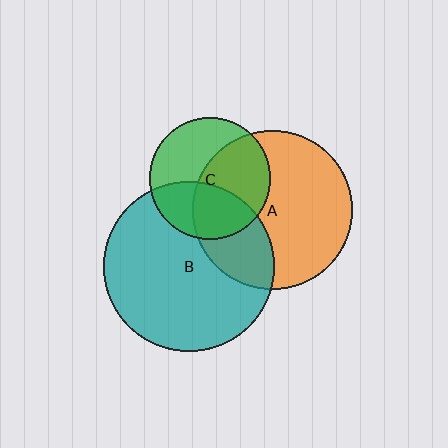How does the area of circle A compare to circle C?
Approximately 1.7 times.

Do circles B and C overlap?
Yes.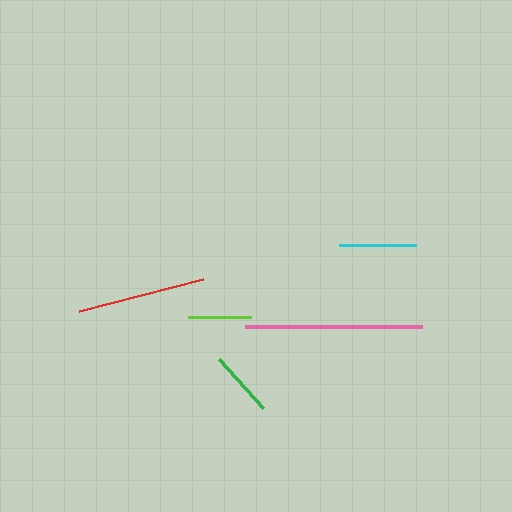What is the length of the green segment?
The green segment is approximately 66 pixels long.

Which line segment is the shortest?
The lime line is the shortest at approximately 63 pixels.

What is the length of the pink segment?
The pink segment is approximately 176 pixels long.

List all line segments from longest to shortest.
From longest to shortest: pink, red, cyan, green, lime.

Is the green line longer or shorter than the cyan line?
The cyan line is longer than the green line.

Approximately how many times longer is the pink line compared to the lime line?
The pink line is approximately 2.8 times the length of the lime line.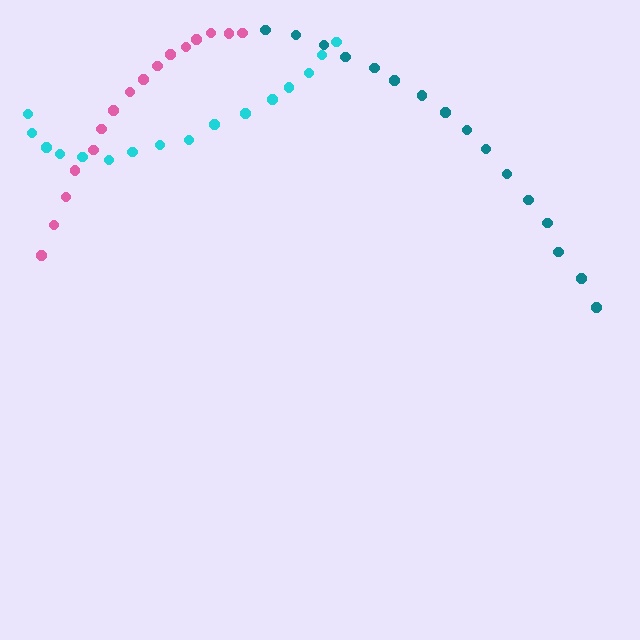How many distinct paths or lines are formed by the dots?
There are 3 distinct paths.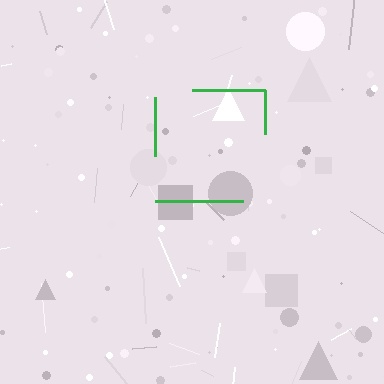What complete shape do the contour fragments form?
The contour fragments form a square.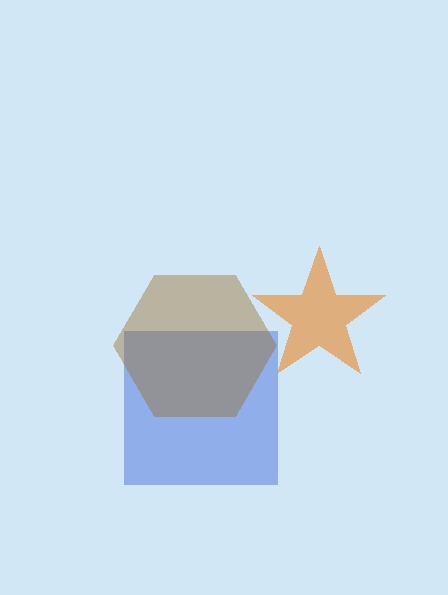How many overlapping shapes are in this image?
There are 3 overlapping shapes in the image.